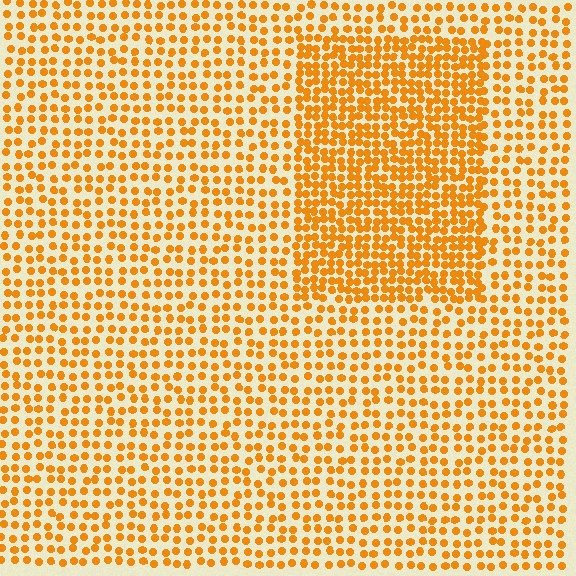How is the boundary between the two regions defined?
The boundary is defined by a change in element density (approximately 1.8x ratio). All elements are the same color, size, and shape.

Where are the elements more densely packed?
The elements are more densely packed inside the rectangle boundary.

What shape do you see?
I see a rectangle.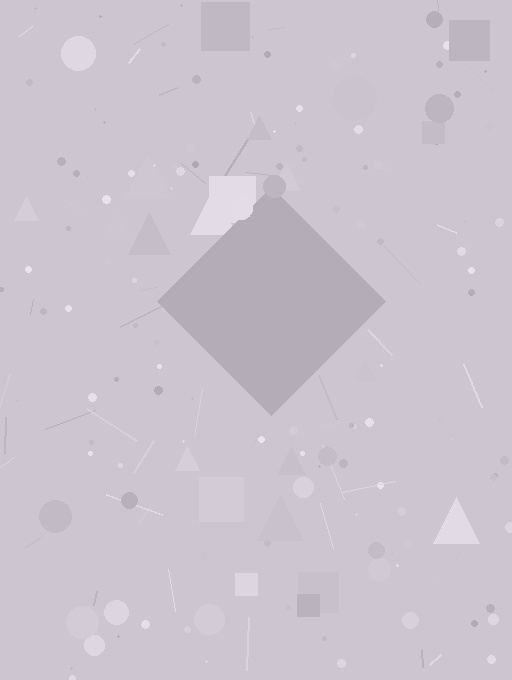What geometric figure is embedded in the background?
A diamond is embedded in the background.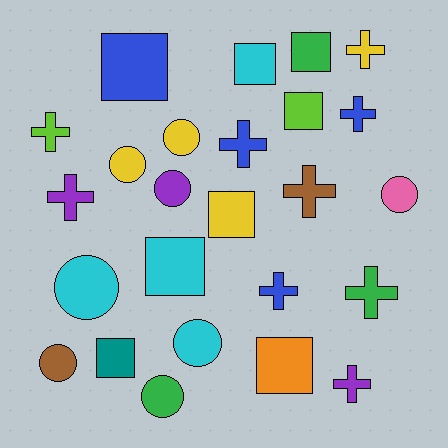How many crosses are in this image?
There are 9 crosses.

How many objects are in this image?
There are 25 objects.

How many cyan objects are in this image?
There are 4 cyan objects.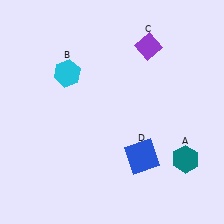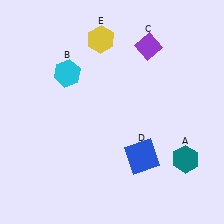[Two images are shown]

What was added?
A yellow hexagon (E) was added in Image 2.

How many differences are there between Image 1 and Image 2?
There is 1 difference between the two images.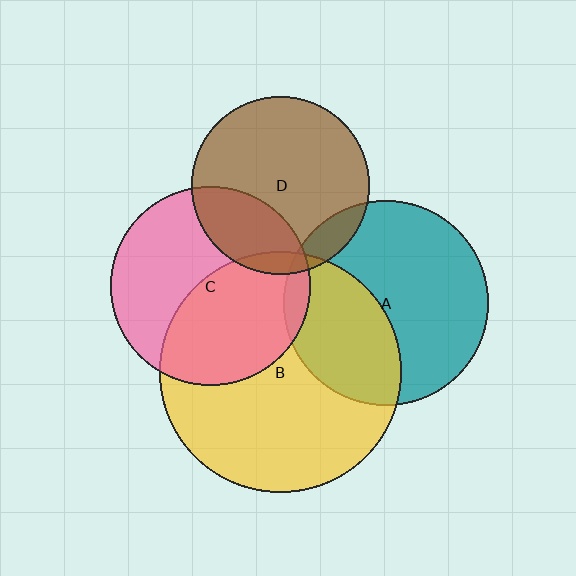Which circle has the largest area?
Circle B (yellow).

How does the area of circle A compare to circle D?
Approximately 1.3 times.